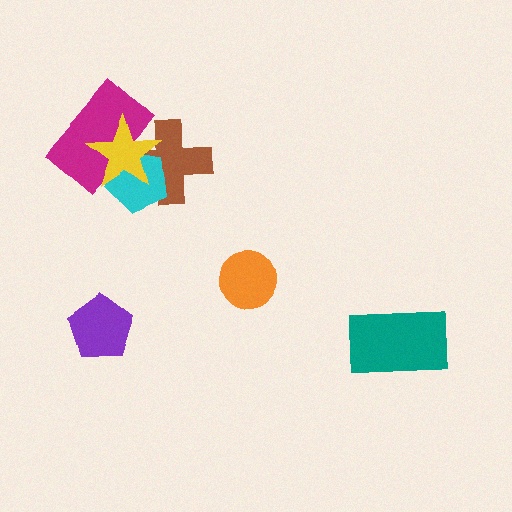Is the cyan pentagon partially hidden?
Yes, it is partially covered by another shape.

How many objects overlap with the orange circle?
0 objects overlap with the orange circle.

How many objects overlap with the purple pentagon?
0 objects overlap with the purple pentagon.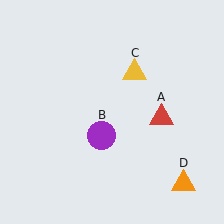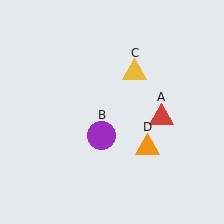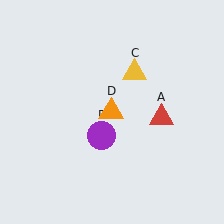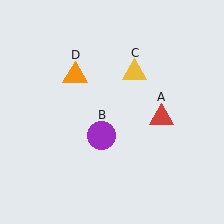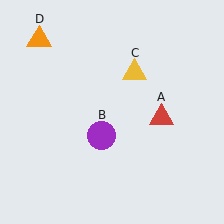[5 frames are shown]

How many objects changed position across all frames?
1 object changed position: orange triangle (object D).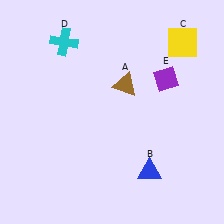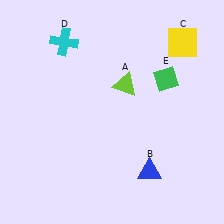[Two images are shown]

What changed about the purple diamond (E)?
In Image 1, E is purple. In Image 2, it changed to green.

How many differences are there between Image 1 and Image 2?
There are 2 differences between the two images.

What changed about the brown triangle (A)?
In Image 1, A is brown. In Image 2, it changed to lime.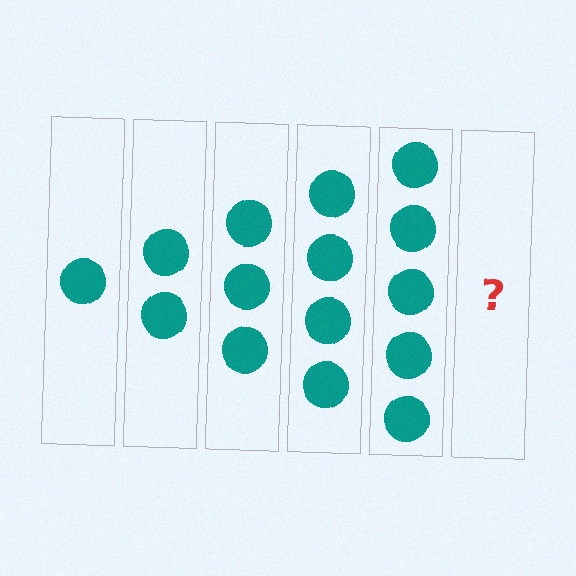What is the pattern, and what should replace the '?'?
The pattern is that each step adds one more circle. The '?' should be 6 circles.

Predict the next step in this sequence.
The next step is 6 circles.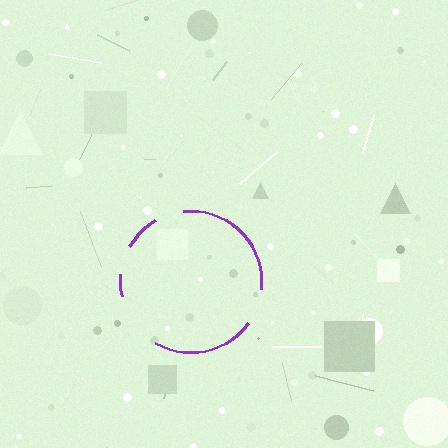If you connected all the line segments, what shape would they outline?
They would outline a circle.